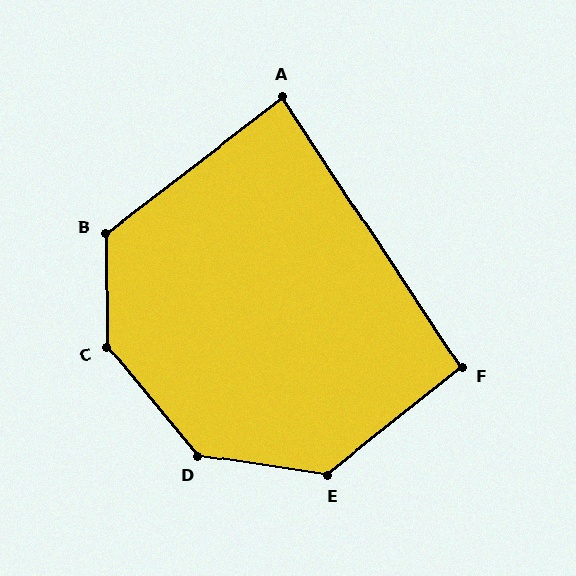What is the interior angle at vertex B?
Approximately 127 degrees (obtuse).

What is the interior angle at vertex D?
Approximately 138 degrees (obtuse).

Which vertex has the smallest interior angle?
A, at approximately 86 degrees.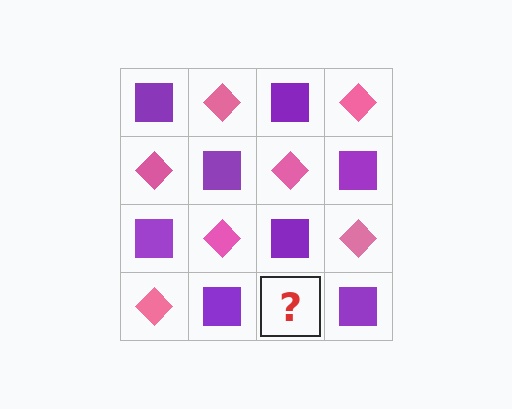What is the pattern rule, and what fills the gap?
The rule is that it alternates purple square and pink diamond in a checkerboard pattern. The gap should be filled with a pink diamond.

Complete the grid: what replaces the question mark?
The question mark should be replaced with a pink diamond.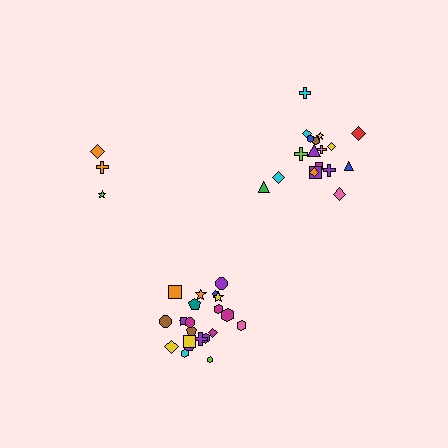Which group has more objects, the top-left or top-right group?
The top-right group.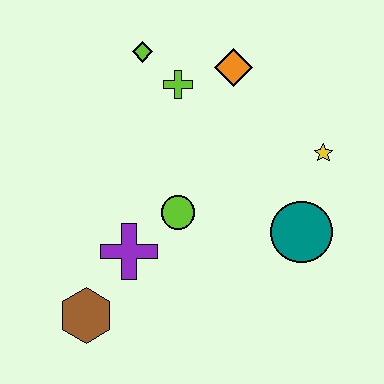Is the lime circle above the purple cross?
Yes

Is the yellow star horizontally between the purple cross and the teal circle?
No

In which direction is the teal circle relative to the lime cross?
The teal circle is below the lime cross.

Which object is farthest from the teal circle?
The lime diamond is farthest from the teal circle.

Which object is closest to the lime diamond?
The lime cross is closest to the lime diamond.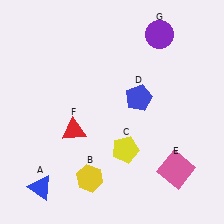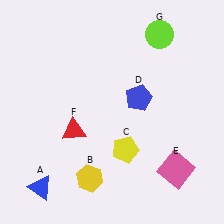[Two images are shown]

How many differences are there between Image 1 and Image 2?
There is 1 difference between the two images.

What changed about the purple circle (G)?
In Image 1, G is purple. In Image 2, it changed to lime.